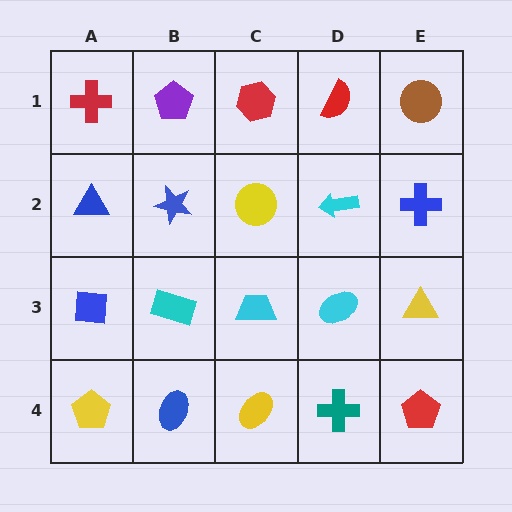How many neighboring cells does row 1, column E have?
2.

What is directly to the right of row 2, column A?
A blue star.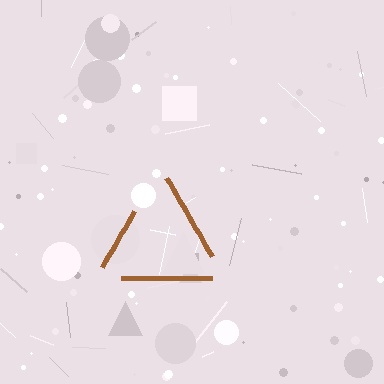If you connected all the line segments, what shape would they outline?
They would outline a triangle.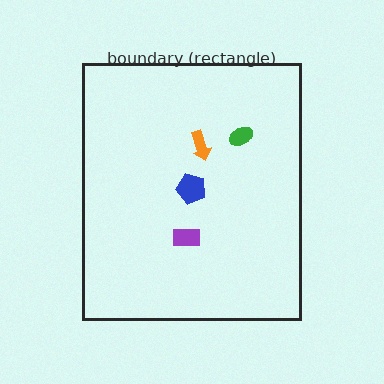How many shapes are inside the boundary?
4 inside, 0 outside.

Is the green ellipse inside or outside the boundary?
Inside.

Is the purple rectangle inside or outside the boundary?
Inside.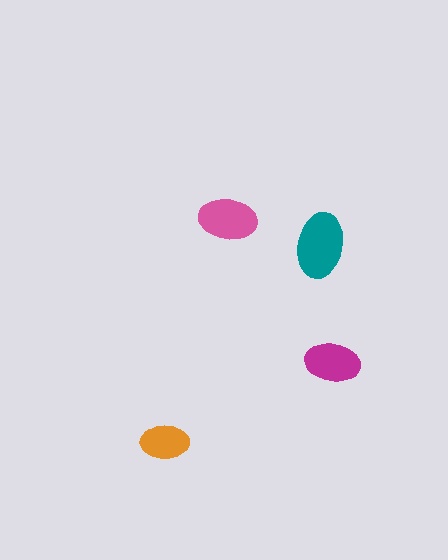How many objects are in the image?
There are 4 objects in the image.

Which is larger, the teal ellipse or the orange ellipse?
The teal one.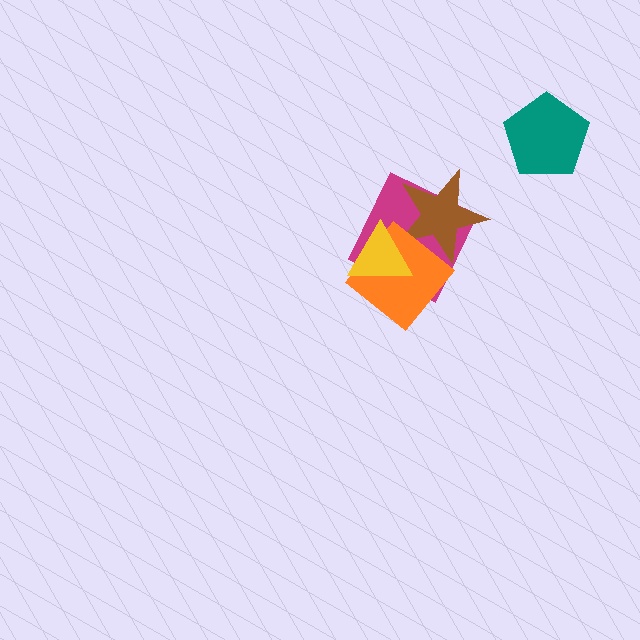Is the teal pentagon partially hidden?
No, no other shape covers it.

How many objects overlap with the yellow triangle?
3 objects overlap with the yellow triangle.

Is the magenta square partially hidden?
Yes, it is partially covered by another shape.